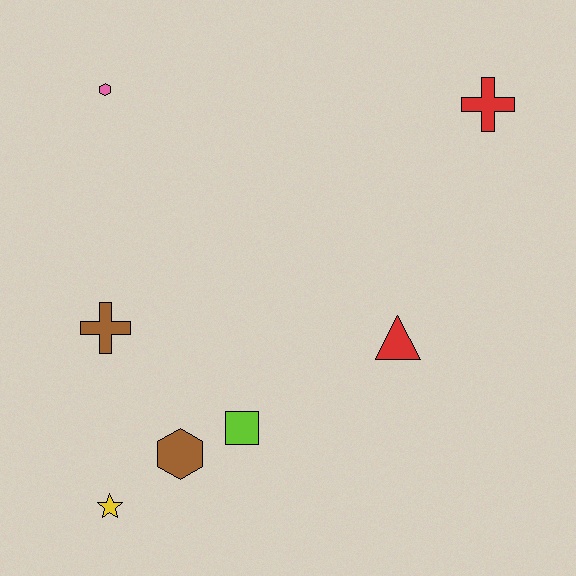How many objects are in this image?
There are 7 objects.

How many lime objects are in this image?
There is 1 lime object.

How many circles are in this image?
There are no circles.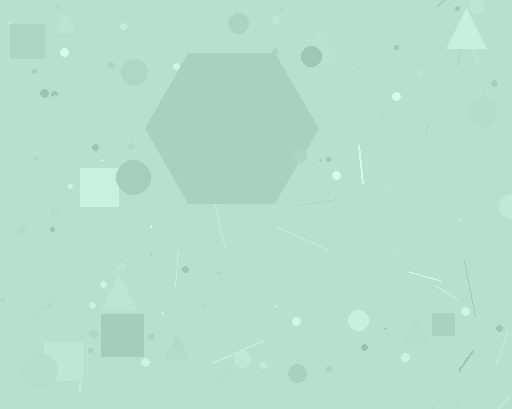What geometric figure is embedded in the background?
A hexagon is embedded in the background.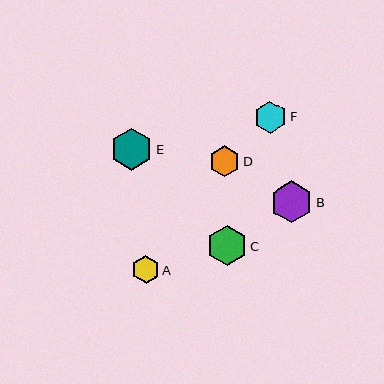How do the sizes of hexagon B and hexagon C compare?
Hexagon B and hexagon C are approximately the same size.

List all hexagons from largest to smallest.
From largest to smallest: B, E, C, F, D, A.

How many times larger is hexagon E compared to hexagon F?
Hexagon E is approximately 1.3 times the size of hexagon F.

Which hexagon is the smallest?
Hexagon A is the smallest with a size of approximately 28 pixels.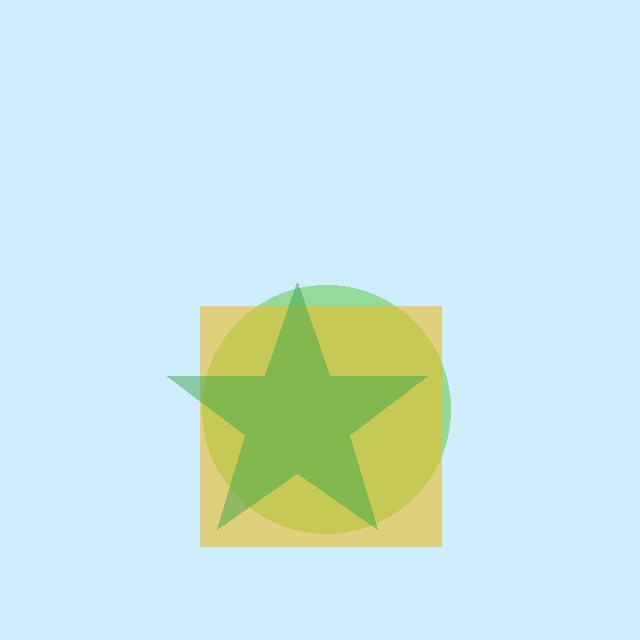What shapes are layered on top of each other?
The layered shapes are: a lime circle, a yellow square, a green star.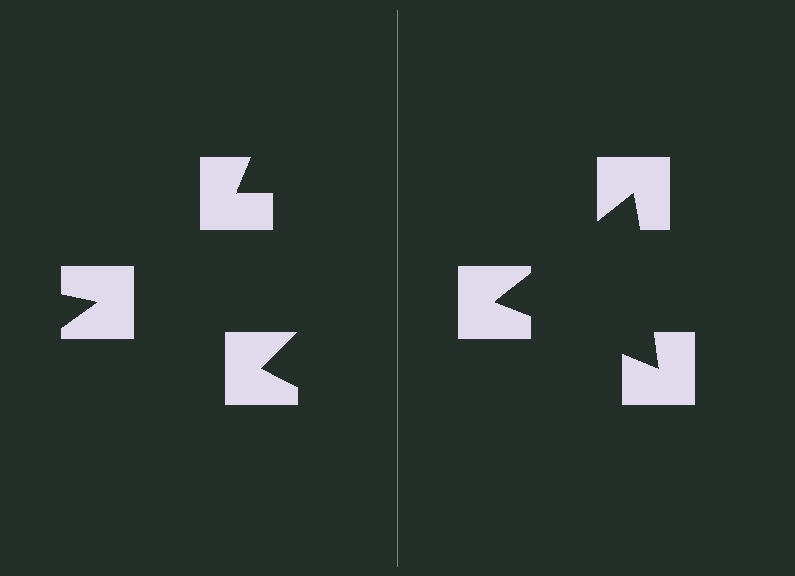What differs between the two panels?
The notched squares are positioned identically on both sides; only the wedge orientations differ. On the right they align to a triangle; on the left they are misaligned.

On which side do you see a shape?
An illusory triangle appears on the right side. On the left side the wedge cuts are rotated, so no coherent shape forms.